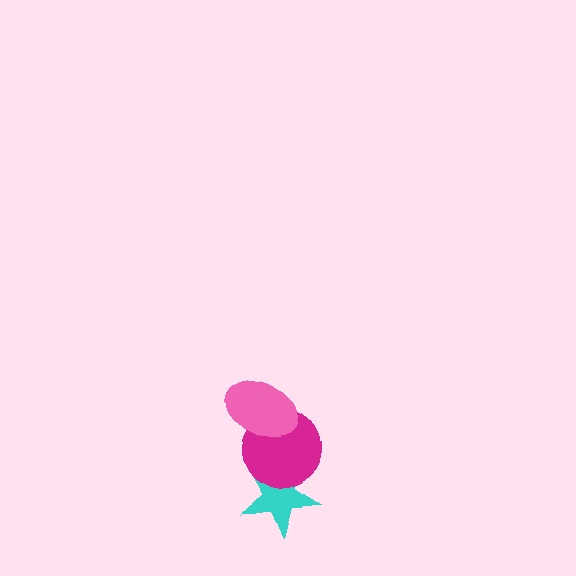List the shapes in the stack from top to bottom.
From top to bottom: the pink ellipse, the magenta circle, the cyan star.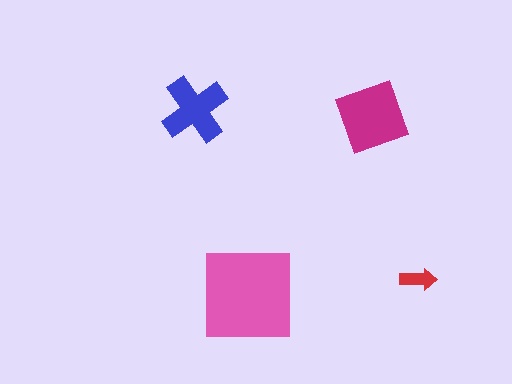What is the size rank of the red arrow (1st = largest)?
4th.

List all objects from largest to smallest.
The pink square, the magenta diamond, the blue cross, the red arrow.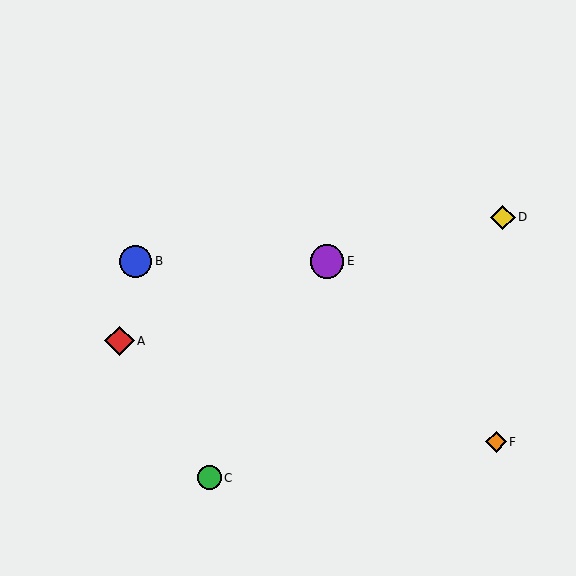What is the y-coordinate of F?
Object F is at y≈442.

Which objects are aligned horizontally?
Objects B, E are aligned horizontally.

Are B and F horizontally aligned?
No, B is at y≈261 and F is at y≈442.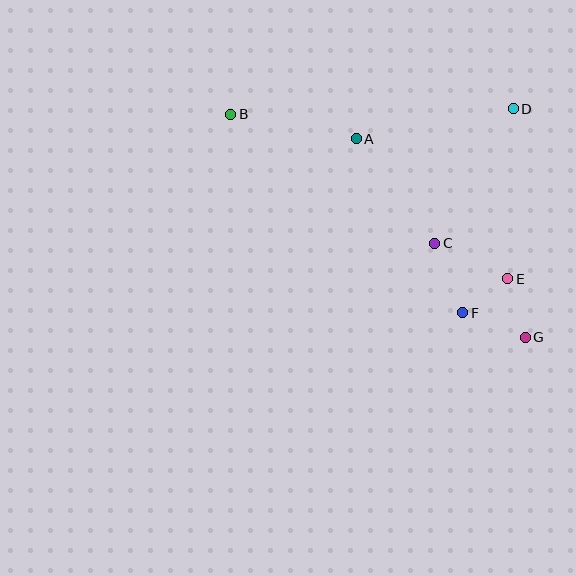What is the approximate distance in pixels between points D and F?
The distance between D and F is approximately 210 pixels.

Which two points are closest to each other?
Points E and F are closest to each other.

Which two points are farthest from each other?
Points B and G are farthest from each other.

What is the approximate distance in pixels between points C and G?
The distance between C and G is approximately 130 pixels.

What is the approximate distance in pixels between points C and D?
The distance between C and D is approximately 156 pixels.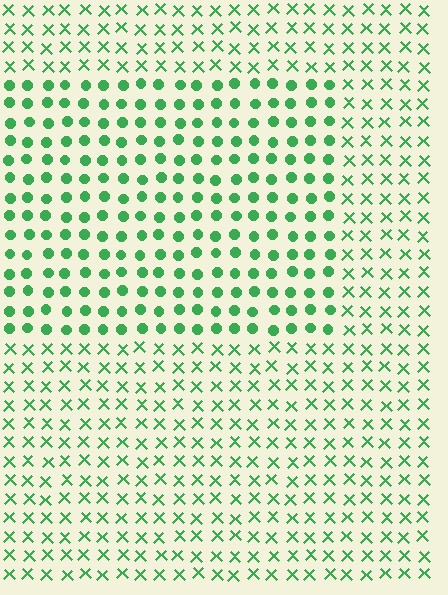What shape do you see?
I see a rectangle.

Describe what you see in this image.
The image is filled with small green elements arranged in a uniform grid. A rectangle-shaped region contains circles, while the surrounding area contains X marks. The boundary is defined purely by the change in element shape.